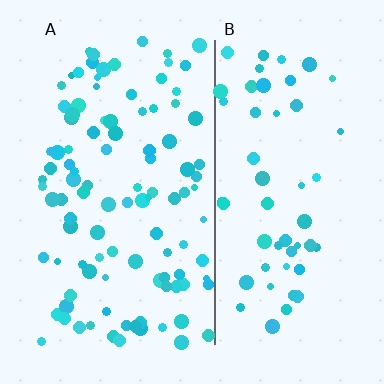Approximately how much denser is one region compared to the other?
Approximately 1.9× — region A over region B.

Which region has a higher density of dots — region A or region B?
A (the left).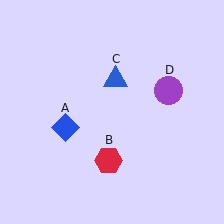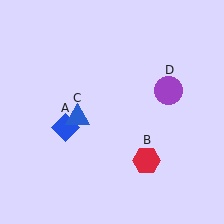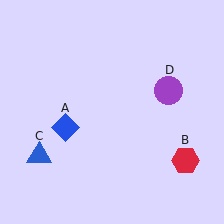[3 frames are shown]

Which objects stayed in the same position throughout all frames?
Blue diamond (object A) and purple circle (object D) remained stationary.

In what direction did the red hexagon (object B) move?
The red hexagon (object B) moved right.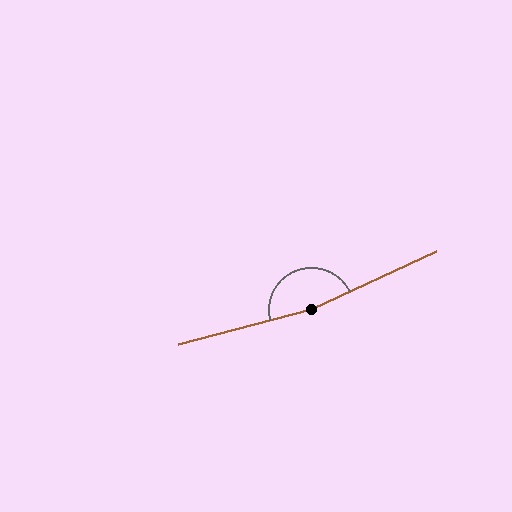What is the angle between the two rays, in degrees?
Approximately 169 degrees.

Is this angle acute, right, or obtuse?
It is obtuse.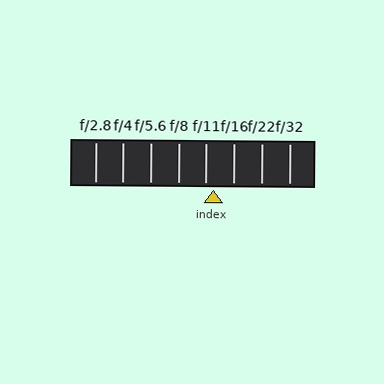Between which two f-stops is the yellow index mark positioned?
The index mark is between f/11 and f/16.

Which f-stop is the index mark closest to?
The index mark is closest to f/11.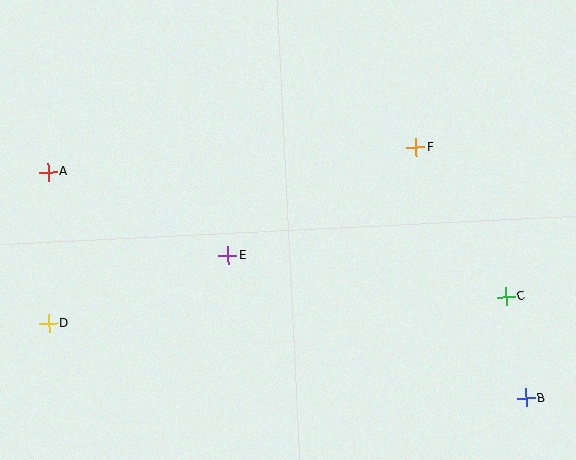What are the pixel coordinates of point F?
Point F is at (416, 148).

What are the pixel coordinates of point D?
Point D is at (48, 324).